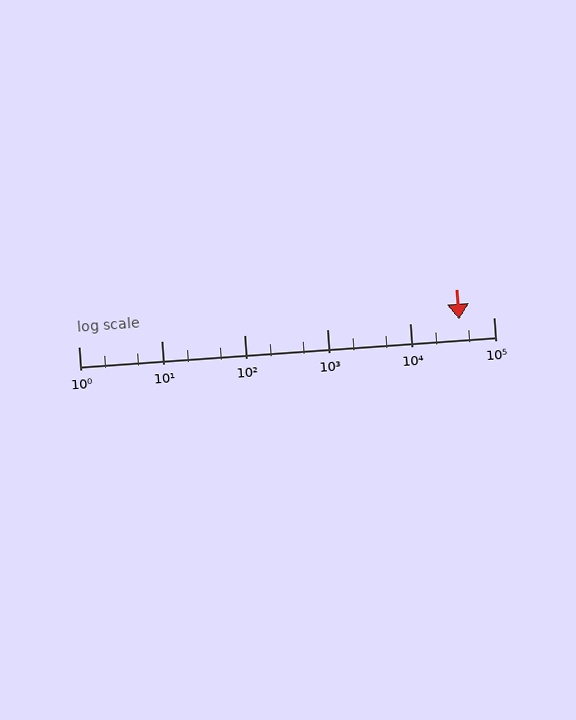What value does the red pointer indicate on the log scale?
The pointer indicates approximately 39000.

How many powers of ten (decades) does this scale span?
The scale spans 5 decades, from 1 to 100000.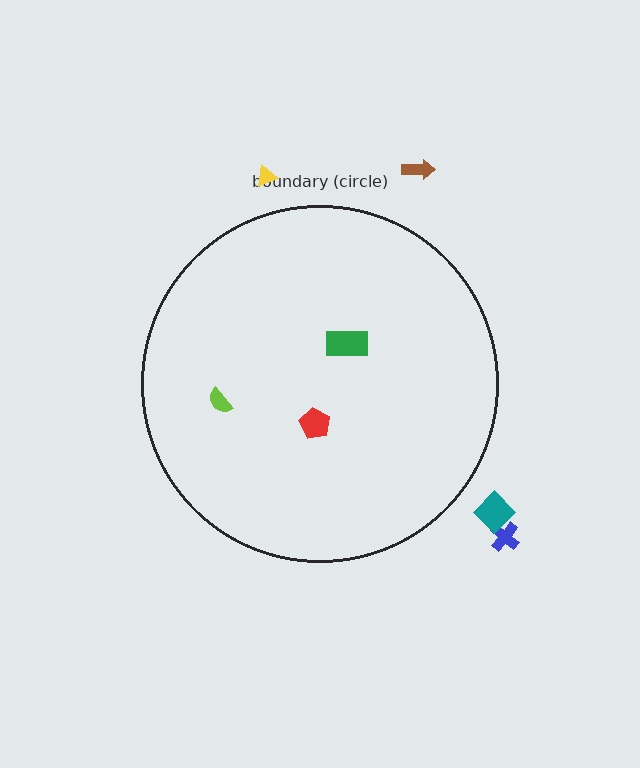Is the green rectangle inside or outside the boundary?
Inside.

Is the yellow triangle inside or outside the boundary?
Outside.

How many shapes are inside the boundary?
3 inside, 4 outside.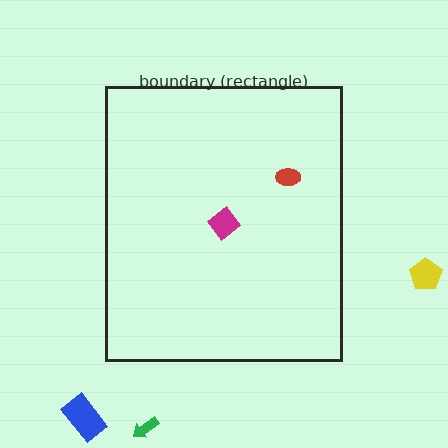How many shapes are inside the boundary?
2 inside, 3 outside.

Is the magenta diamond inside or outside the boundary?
Inside.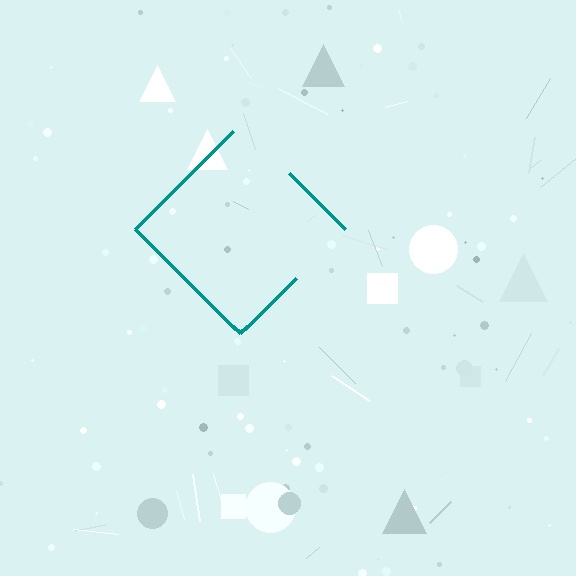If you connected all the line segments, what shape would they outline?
They would outline a diamond.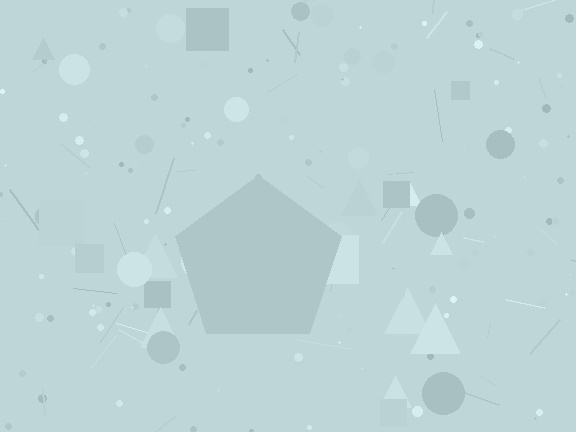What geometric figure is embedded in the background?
A pentagon is embedded in the background.